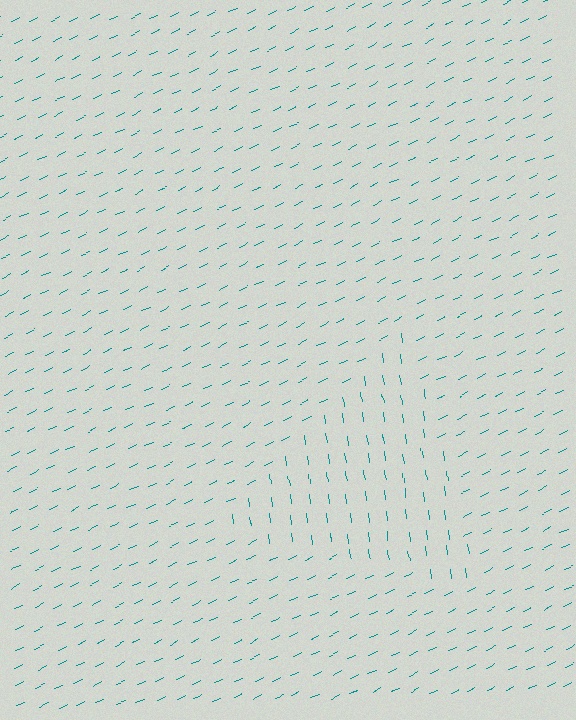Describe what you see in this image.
The image is filled with small teal line segments. A triangle region in the image has lines oriented differently from the surrounding lines, creating a visible texture boundary.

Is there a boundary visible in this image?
Yes, there is a texture boundary formed by a change in line orientation.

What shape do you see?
I see a triangle.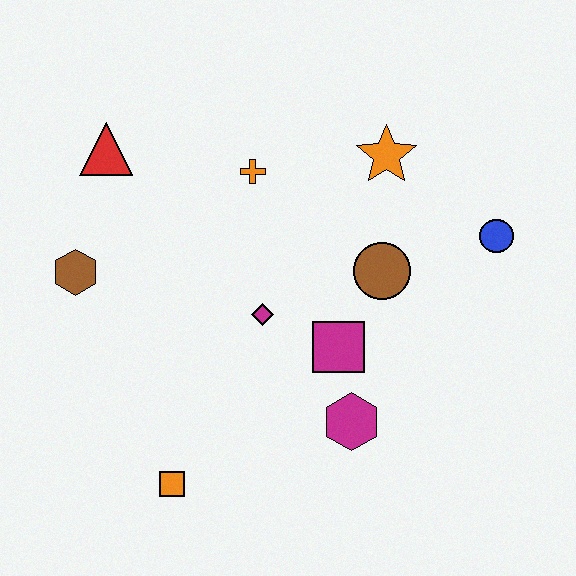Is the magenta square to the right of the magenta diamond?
Yes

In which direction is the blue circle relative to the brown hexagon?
The blue circle is to the right of the brown hexagon.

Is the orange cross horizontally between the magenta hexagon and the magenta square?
No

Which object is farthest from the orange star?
The orange square is farthest from the orange star.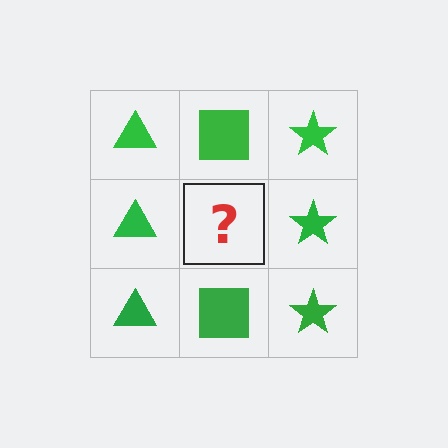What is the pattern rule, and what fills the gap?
The rule is that each column has a consistent shape. The gap should be filled with a green square.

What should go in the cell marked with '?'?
The missing cell should contain a green square.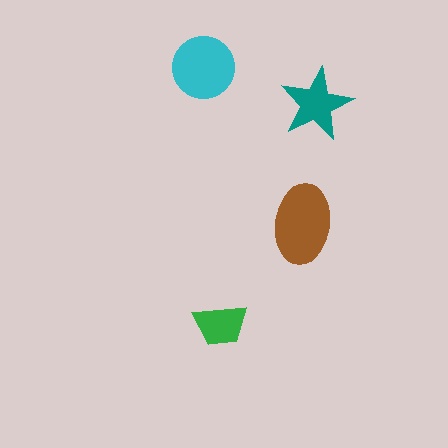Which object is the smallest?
The green trapezoid.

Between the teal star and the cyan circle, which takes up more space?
The cyan circle.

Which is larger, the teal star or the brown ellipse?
The brown ellipse.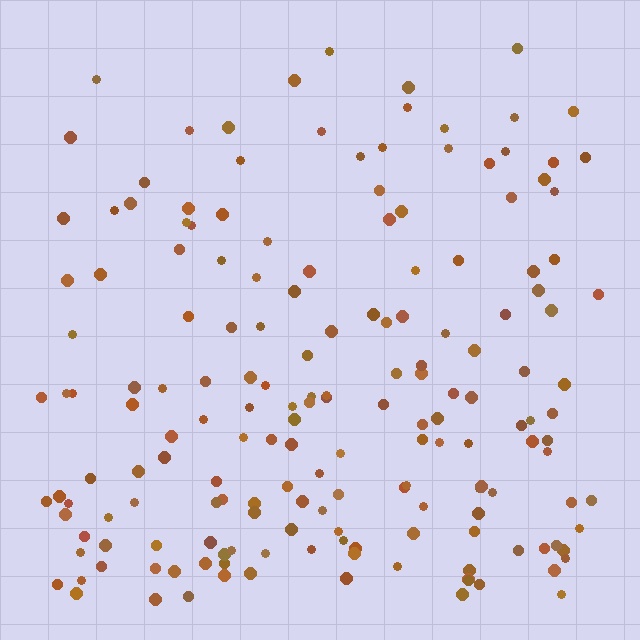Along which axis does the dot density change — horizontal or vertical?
Vertical.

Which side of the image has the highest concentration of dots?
The bottom.